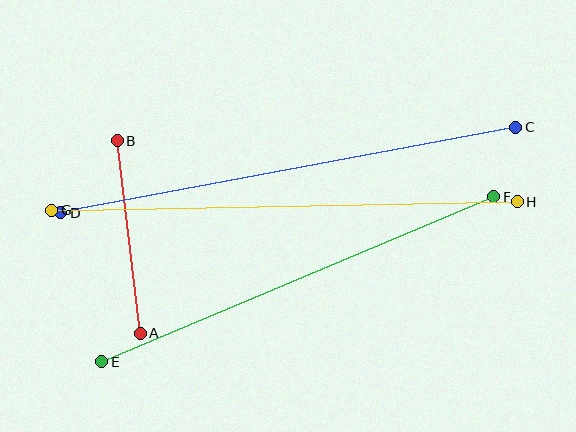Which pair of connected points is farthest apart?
Points G and H are farthest apart.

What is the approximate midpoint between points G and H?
The midpoint is at approximately (285, 206) pixels.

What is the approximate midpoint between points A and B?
The midpoint is at approximately (129, 237) pixels.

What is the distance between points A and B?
The distance is approximately 193 pixels.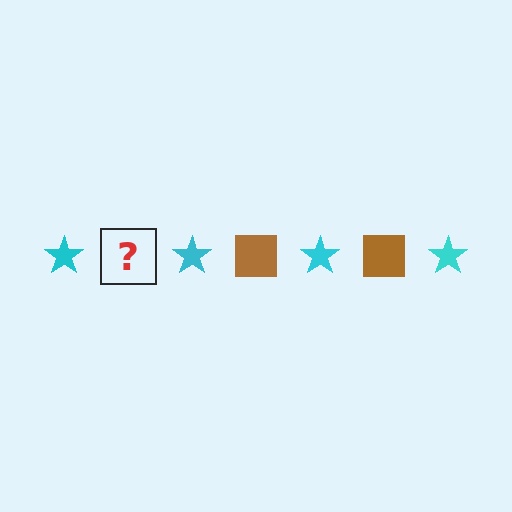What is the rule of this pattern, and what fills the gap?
The rule is that the pattern alternates between cyan star and brown square. The gap should be filled with a brown square.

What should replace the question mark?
The question mark should be replaced with a brown square.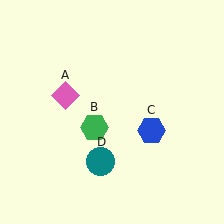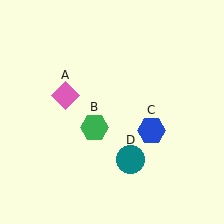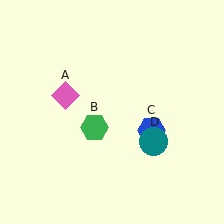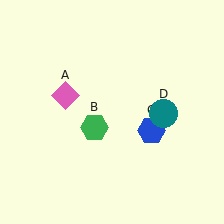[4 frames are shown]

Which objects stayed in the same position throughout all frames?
Pink diamond (object A) and green hexagon (object B) and blue hexagon (object C) remained stationary.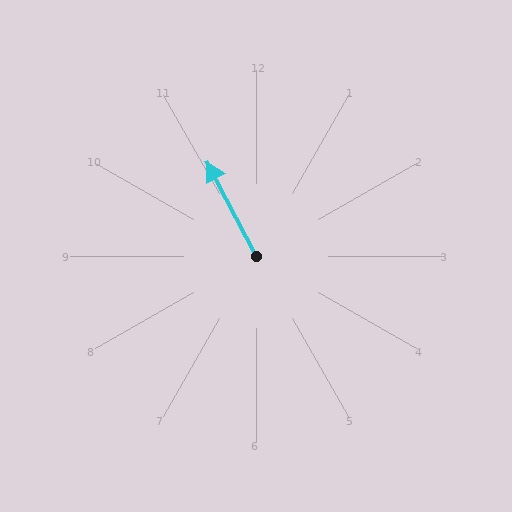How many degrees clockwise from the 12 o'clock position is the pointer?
Approximately 333 degrees.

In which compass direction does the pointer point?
Northwest.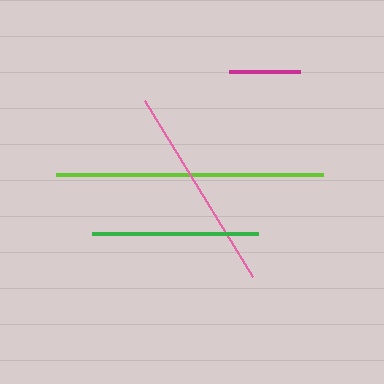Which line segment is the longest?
The lime line is the longest at approximately 266 pixels.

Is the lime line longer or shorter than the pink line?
The lime line is longer than the pink line.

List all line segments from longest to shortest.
From longest to shortest: lime, pink, green, magenta.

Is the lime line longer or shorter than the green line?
The lime line is longer than the green line.